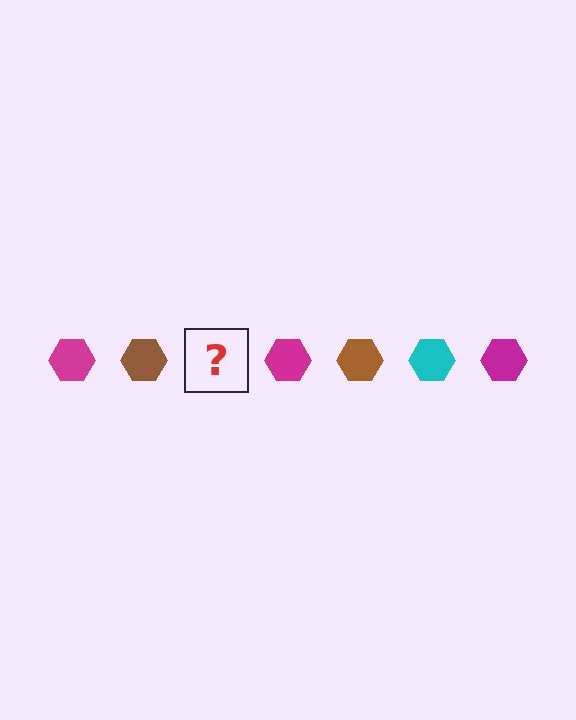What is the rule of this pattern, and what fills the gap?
The rule is that the pattern cycles through magenta, brown, cyan hexagons. The gap should be filled with a cyan hexagon.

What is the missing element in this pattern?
The missing element is a cyan hexagon.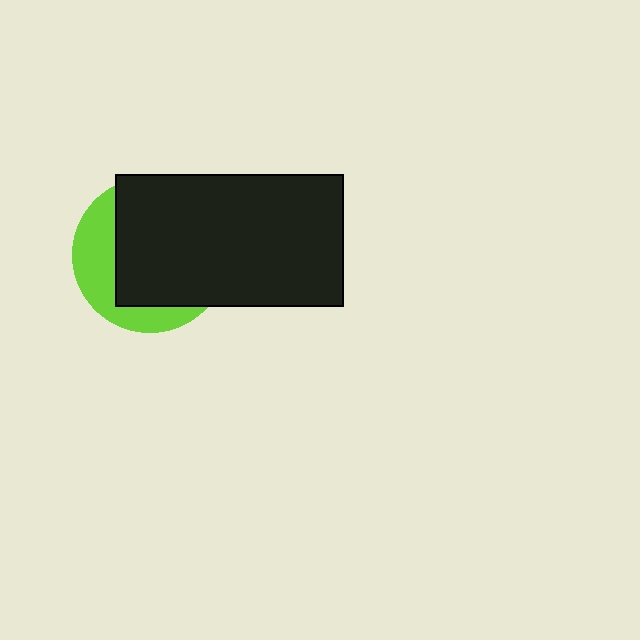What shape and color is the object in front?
The object in front is a black rectangle.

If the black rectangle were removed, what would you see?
You would see the complete lime circle.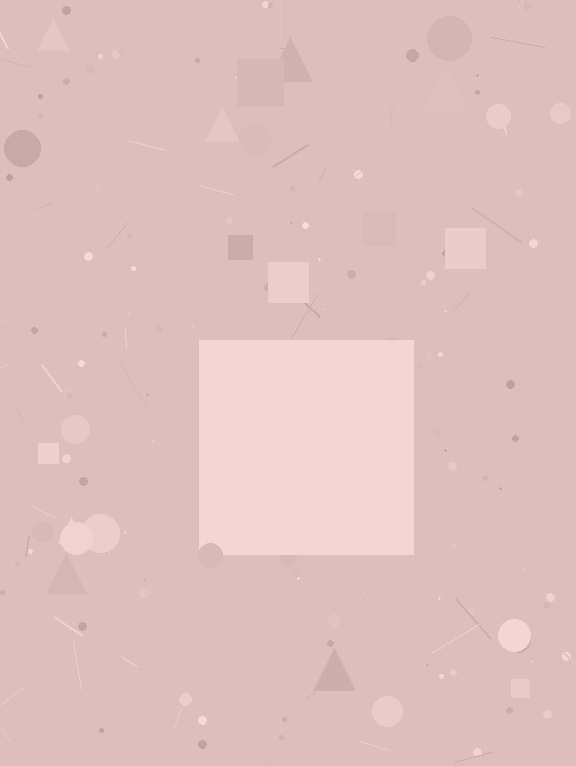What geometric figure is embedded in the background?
A square is embedded in the background.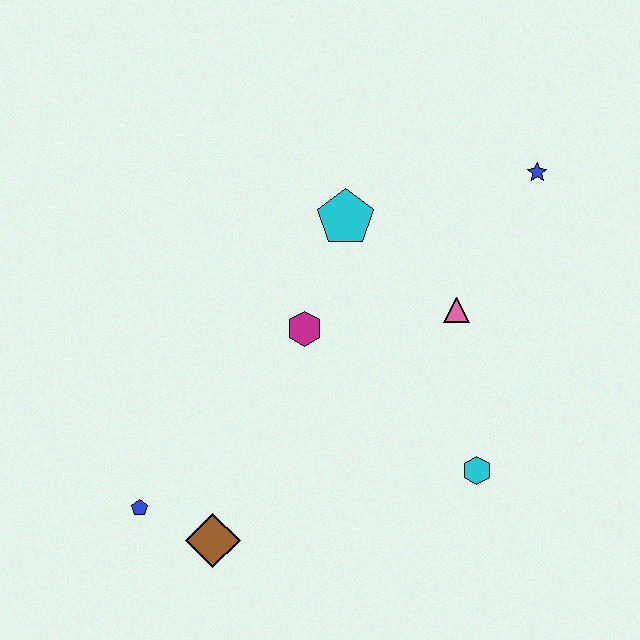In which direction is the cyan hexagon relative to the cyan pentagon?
The cyan hexagon is below the cyan pentagon.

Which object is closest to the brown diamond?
The blue pentagon is closest to the brown diamond.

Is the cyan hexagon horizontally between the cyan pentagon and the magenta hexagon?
No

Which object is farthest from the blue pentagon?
The blue star is farthest from the blue pentagon.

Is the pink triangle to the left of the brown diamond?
No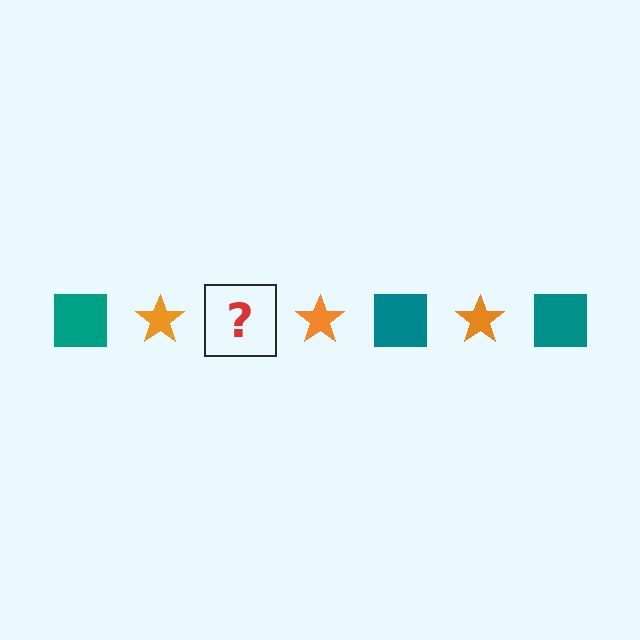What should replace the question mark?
The question mark should be replaced with a teal square.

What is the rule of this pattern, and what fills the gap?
The rule is that the pattern alternates between teal square and orange star. The gap should be filled with a teal square.